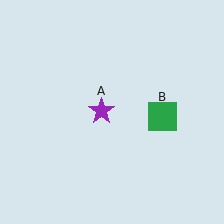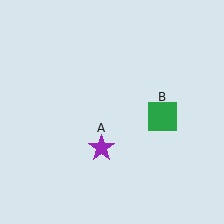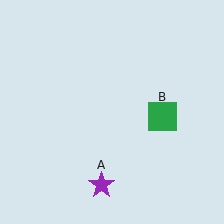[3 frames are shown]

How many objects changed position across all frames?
1 object changed position: purple star (object A).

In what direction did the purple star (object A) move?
The purple star (object A) moved down.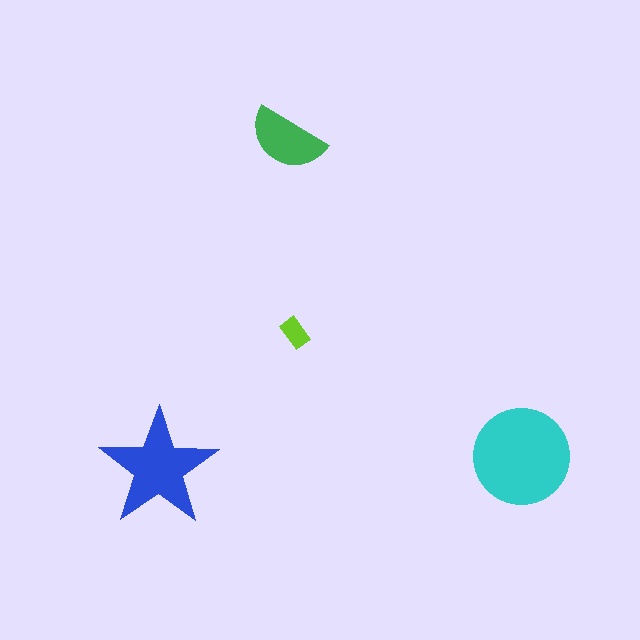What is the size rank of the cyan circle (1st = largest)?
1st.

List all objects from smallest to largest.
The lime rectangle, the green semicircle, the blue star, the cyan circle.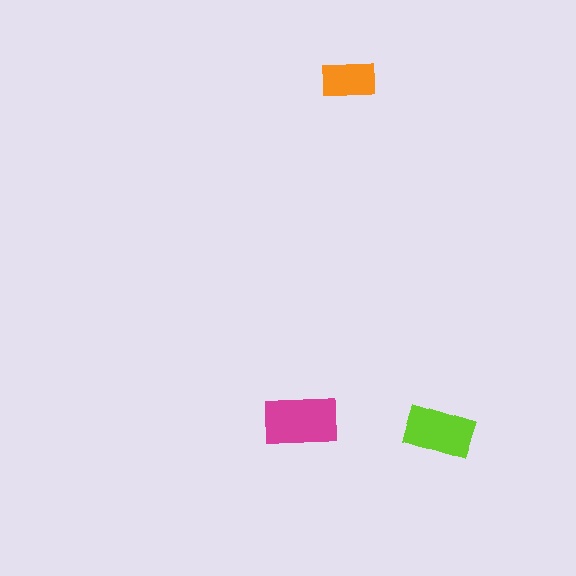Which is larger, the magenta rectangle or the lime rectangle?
The magenta one.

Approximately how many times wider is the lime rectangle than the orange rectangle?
About 1.5 times wider.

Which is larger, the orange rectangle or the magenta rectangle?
The magenta one.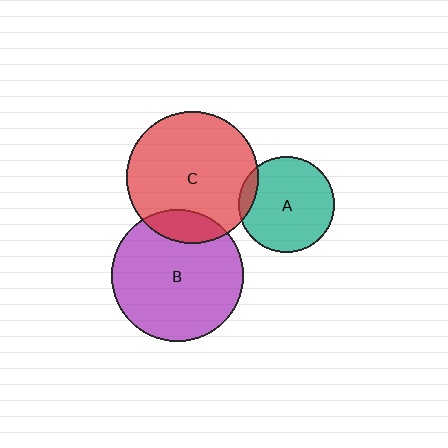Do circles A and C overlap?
Yes.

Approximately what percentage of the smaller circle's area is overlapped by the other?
Approximately 10%.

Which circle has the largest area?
Circle C (red).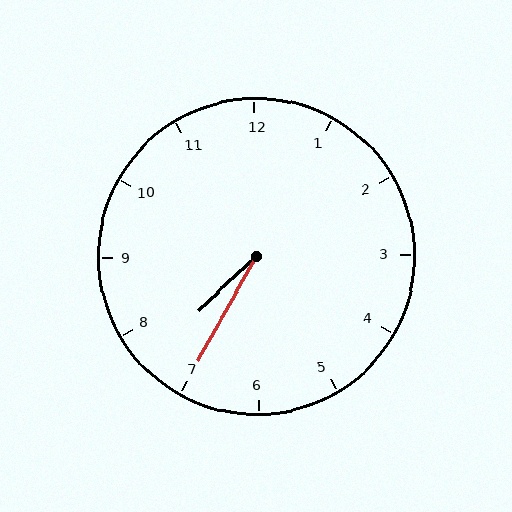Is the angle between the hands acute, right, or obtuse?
It is acute.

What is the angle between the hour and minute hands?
Approximately 18 degrees.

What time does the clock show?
7:35.